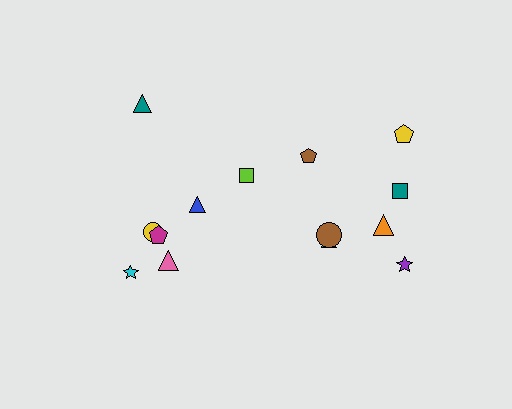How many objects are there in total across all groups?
There are 14 objects.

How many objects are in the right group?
There are 8 objects.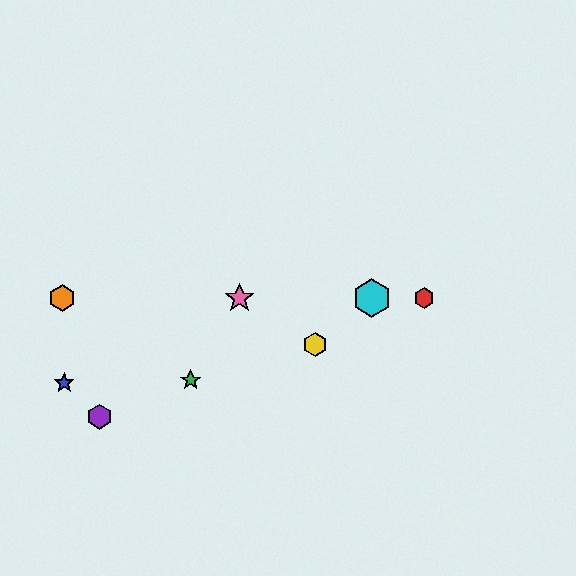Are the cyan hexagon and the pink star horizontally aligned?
Yes, both are at y≈298.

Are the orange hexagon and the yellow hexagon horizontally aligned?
No, the orange hexagon is at y≈298 and the yellow hexagon is at y≈344.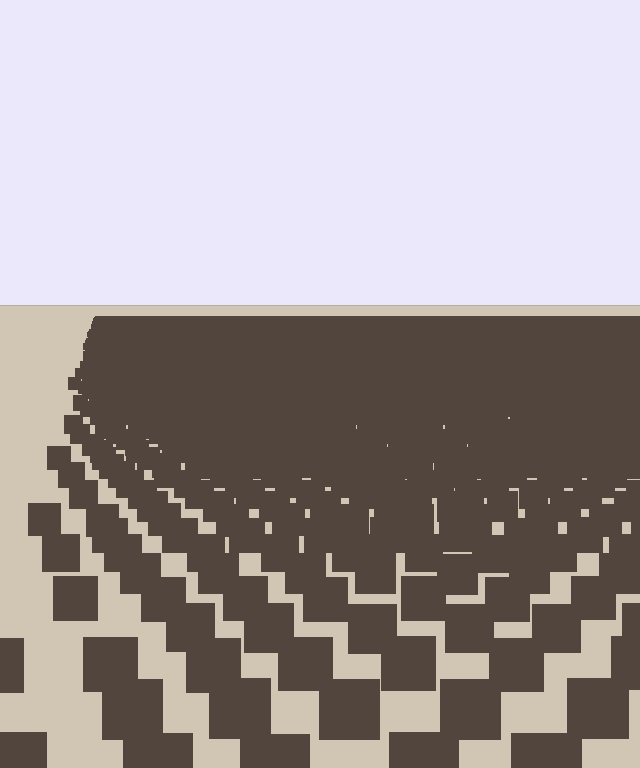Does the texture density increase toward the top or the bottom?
Density increases toward the top.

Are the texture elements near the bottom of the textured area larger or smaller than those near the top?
Larger. Near the bottom, elements are closer to the viewer and appear at a bigger on-screen size.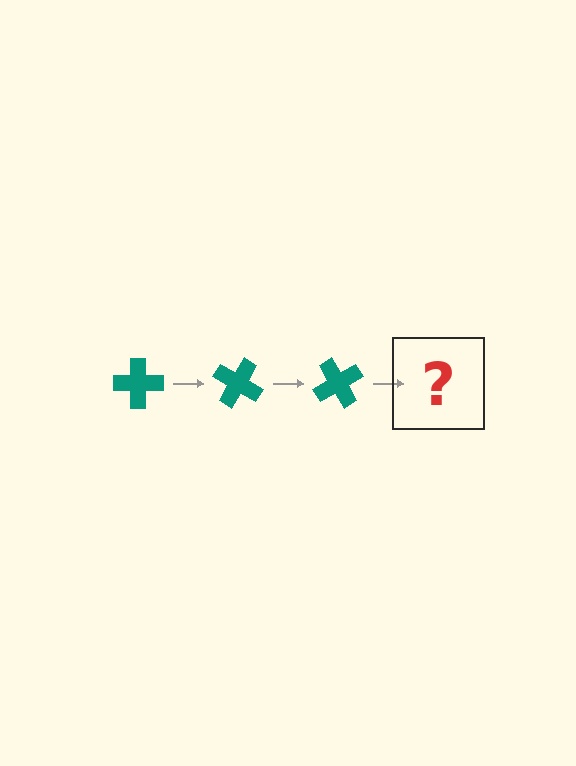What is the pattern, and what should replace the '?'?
The pattern is that the cross rotates 30 degrees each step. The '?' should be a teal cross rotated 90 degrees.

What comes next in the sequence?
The next element should be a teal cross rotated 90 degrees.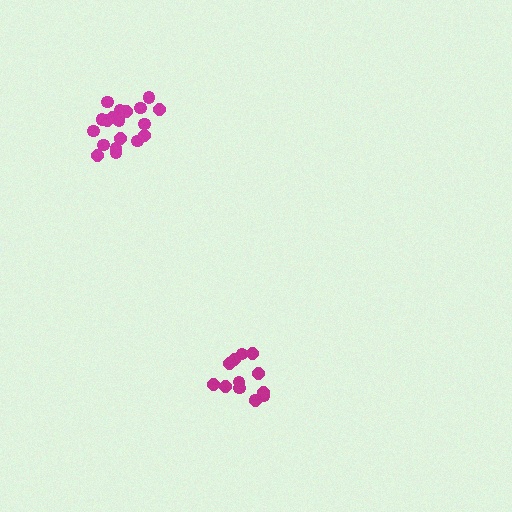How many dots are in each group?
Group 1: 19 dots, Group 2: 13 dots (32 total).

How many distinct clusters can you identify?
There are 2 distinct clusters.